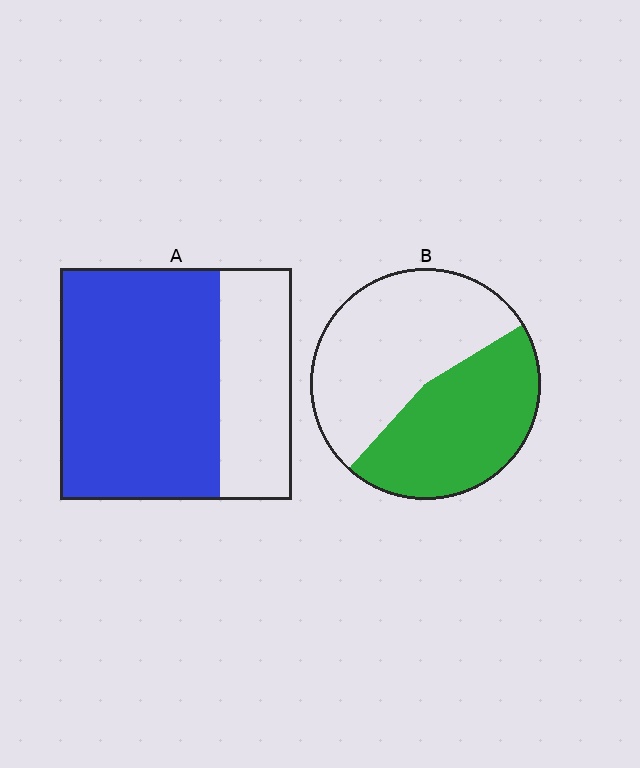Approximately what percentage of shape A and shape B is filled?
A is approximately 70% and B is approximately 45%.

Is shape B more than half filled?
No.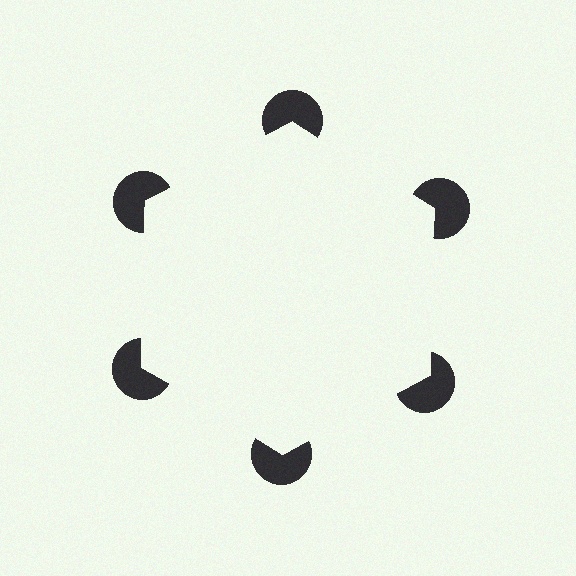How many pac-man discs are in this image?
There are 6 — one at each vertex of the illusory hexagon.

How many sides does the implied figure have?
6 sides.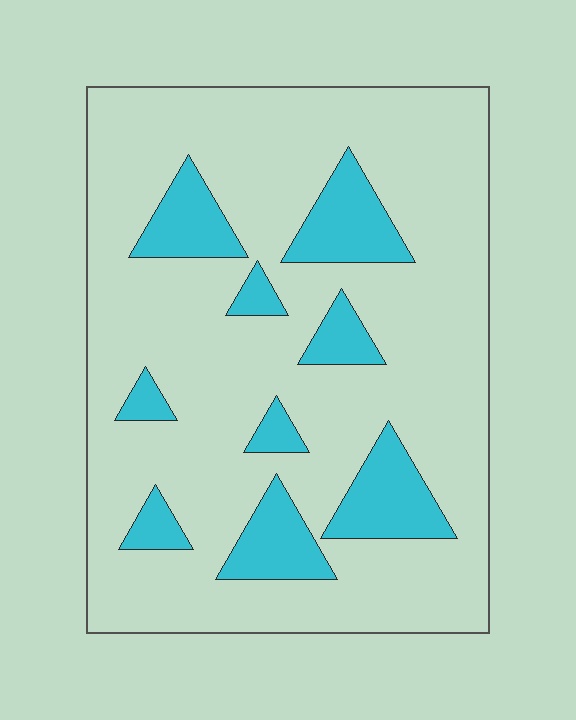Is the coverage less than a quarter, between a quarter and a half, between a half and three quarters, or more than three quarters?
Less than a quarter.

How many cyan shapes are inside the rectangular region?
9.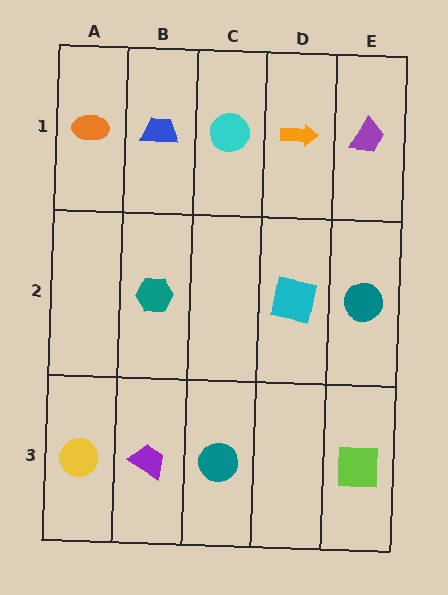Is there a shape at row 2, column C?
No, that cell is empty.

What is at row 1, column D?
An orange arrow.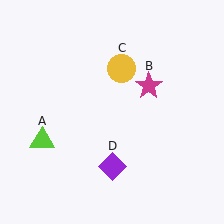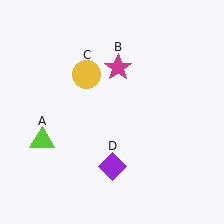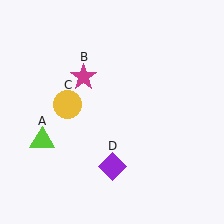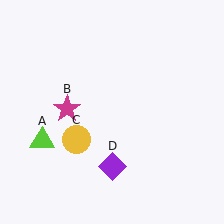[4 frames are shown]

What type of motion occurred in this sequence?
The magenta star (object B), yellow circle (object C) rotated counterclockwise around the center of the scene.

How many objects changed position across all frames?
2 objects changed position: magenta star (object B), yellow circle (object C).